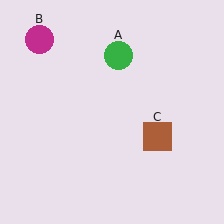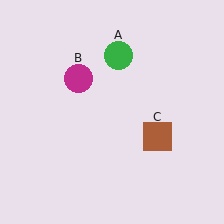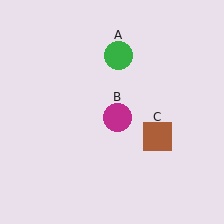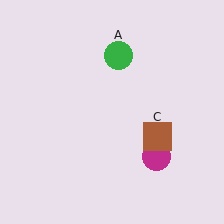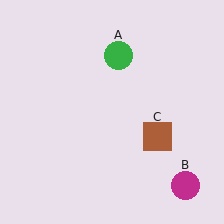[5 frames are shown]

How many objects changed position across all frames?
1 object changed position: magenta circle (object B).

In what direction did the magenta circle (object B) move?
The magenta circle (object B) moved down and to the right.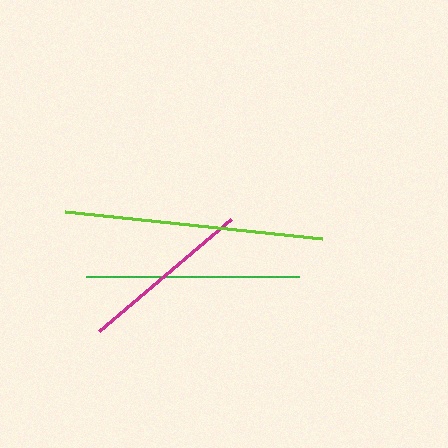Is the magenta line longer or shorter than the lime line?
The lime line is longer than the magenta line.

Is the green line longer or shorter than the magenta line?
The green line is longer than the magenta line.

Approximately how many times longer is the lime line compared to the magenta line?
The lime line is approximately 1.5 times the length of the magenta line.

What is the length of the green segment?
The green segment is approximately 213 pixels long.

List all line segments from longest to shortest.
From longest to shortest: lime, green, magenta.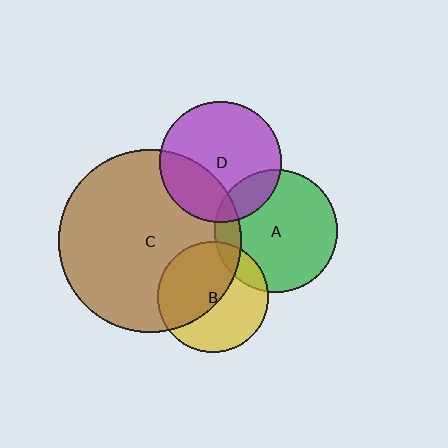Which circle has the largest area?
Circle C (brown).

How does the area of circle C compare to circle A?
Approximately 2.2 times.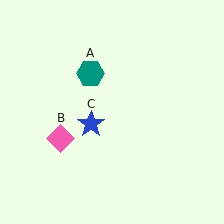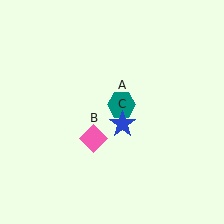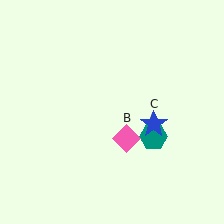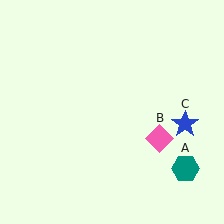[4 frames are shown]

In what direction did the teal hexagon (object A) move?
The teal hexagon (object A) moved down and to the right.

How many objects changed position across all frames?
3 objects changed position: teal hexagon (object A), pink diamond (object B), blue star (object C).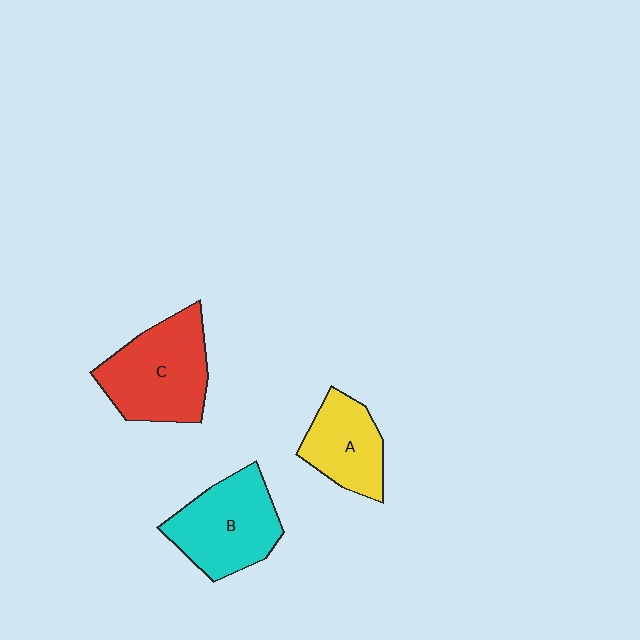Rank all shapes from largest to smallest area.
From largest to smallest: C (red), B (cyan), A (yellow).